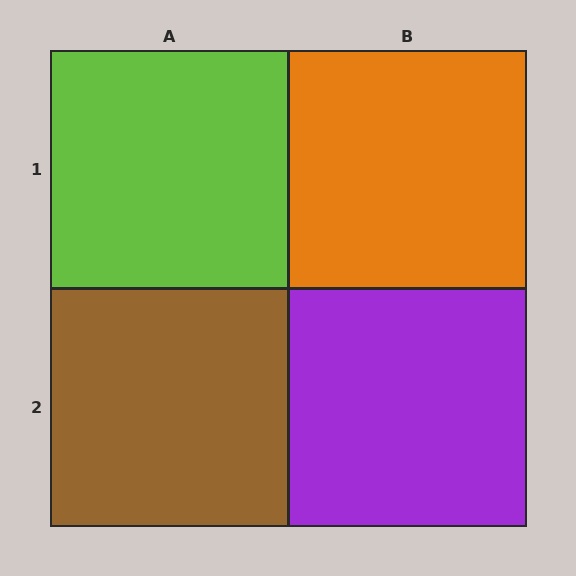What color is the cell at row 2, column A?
Brown.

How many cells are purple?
1 cell is purple.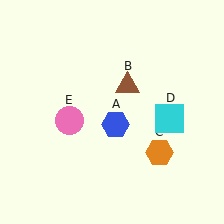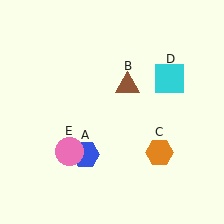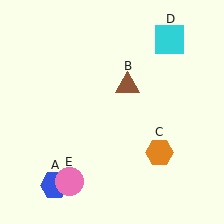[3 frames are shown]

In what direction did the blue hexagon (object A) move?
The blue hexagon (object A) moved down and to the left.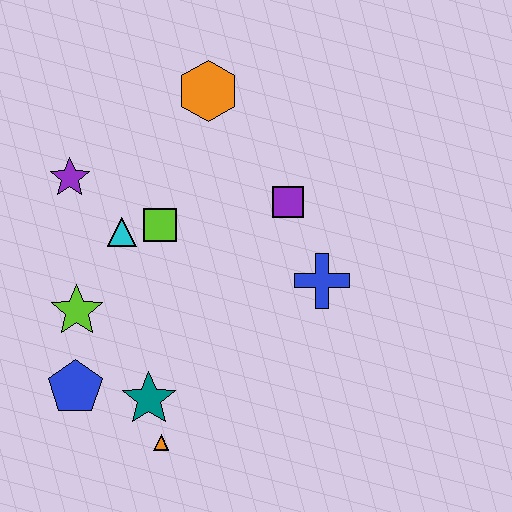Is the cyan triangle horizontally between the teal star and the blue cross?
No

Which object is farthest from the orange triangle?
The orange hexagon is farthest from the orange triangle.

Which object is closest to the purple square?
The blue cross is closest to the purple square.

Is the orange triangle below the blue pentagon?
Yes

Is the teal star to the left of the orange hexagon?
Yes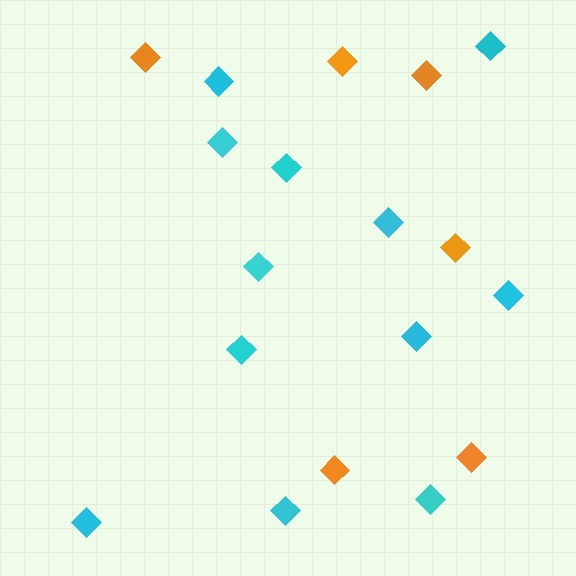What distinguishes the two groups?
There are 2 groups: one group of orange diamonds (6) and one group of cyan diamonds (12).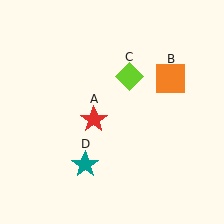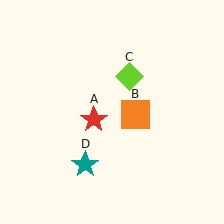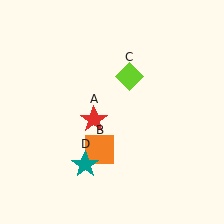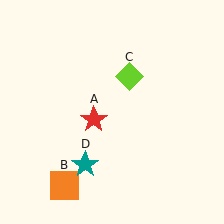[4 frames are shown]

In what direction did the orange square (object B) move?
The orange square (object B) moved down and to the left.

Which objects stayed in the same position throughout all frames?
Red star (object A) and lime diamond (object C) and teal star (object D) remained stationary.